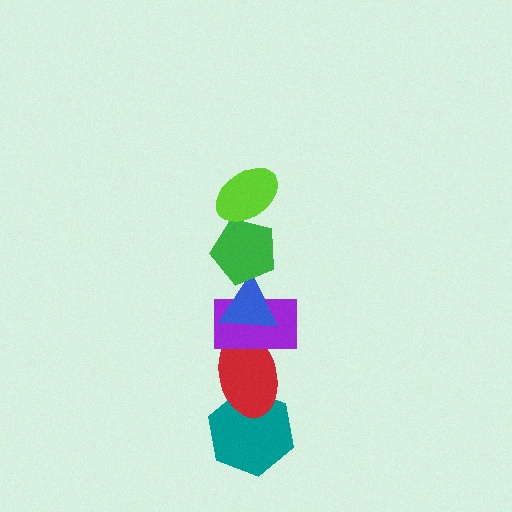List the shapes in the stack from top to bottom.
From top to bottom: the lime ellipse, the green pentagon, the blue triangle, the purple rectangle, the red ellipse, the teal hexagon.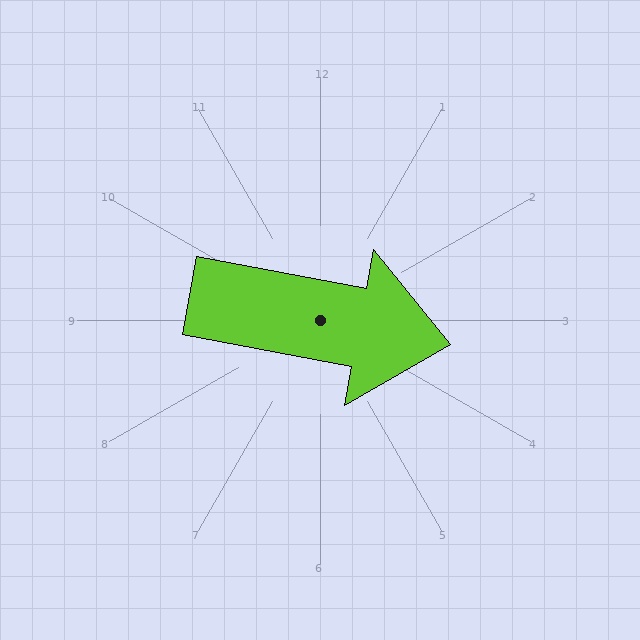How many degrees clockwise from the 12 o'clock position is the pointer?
Approximately 101 degrees.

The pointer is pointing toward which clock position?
Roughly 3 o'clock.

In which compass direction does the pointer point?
East.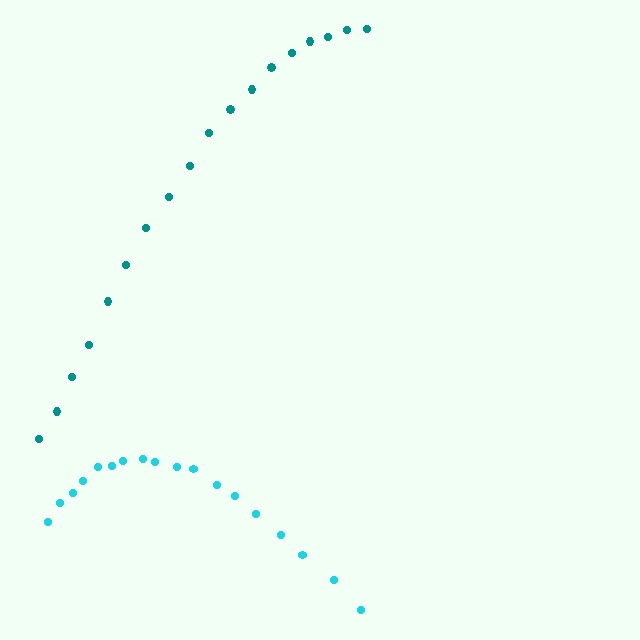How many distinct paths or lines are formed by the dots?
There are 2 distinct paths.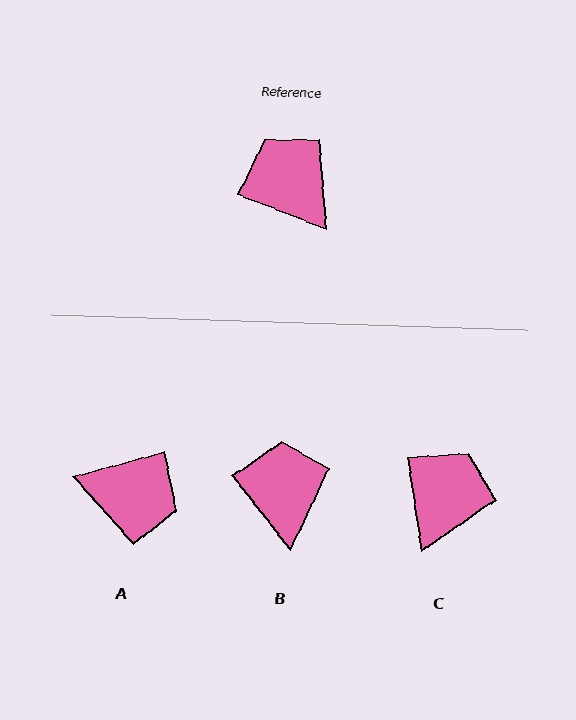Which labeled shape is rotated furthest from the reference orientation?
A, about 143 degrees away.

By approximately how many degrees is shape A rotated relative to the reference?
Approximately 143 degrees clockwise.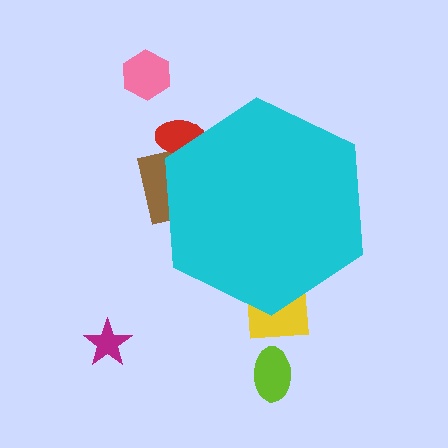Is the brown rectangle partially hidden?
Yes, the brown rectangle is partially hidden behind the cyan hexagon.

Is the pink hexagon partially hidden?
No, the pink hexagon is fully visible.